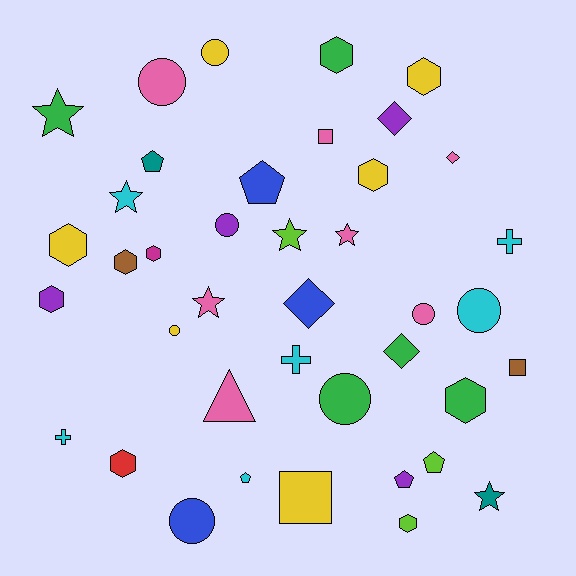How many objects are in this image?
There are 40 objects.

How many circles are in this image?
There are 8 circles.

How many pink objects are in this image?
There are 7 pink objects.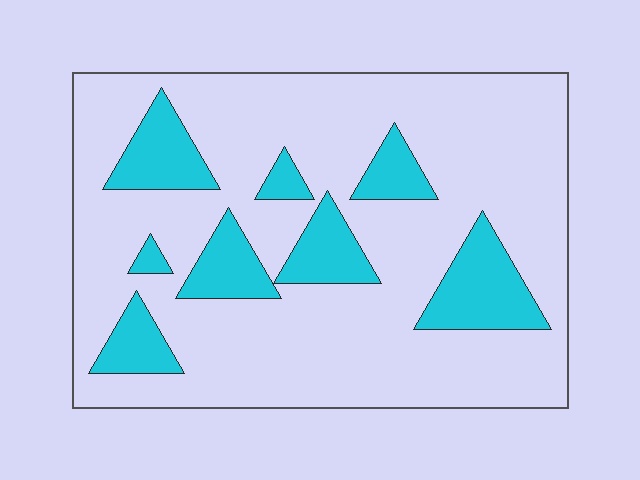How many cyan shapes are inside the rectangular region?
8.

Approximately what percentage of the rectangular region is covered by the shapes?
Approximately 20%.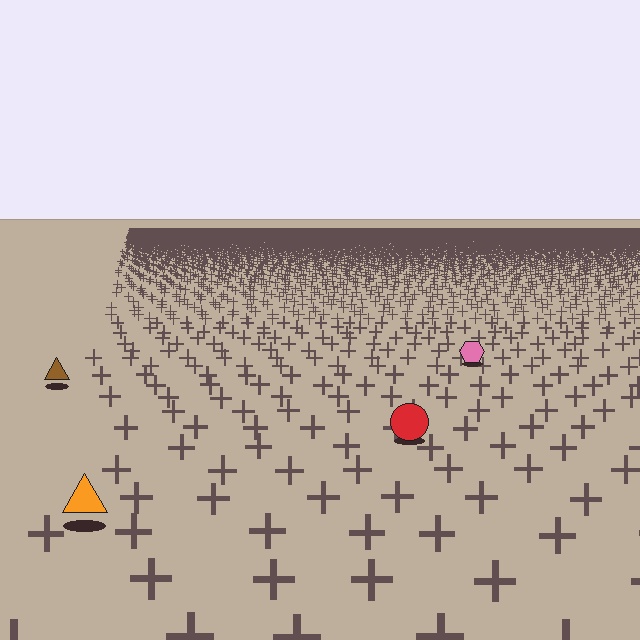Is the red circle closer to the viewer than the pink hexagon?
Yes. The red circle is closer — you can tell from the texture gradient: the ground texture is coarser near it.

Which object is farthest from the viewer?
The pink hexagon is farthest from the viewer. It appears smaller and the ground texture around it is denser.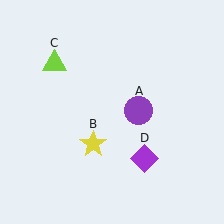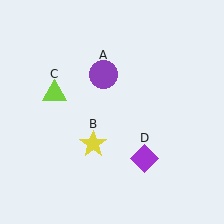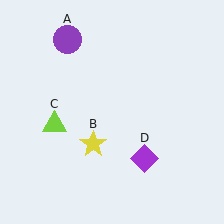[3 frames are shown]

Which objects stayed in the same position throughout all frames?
Yellow star (object B) and purple diamond (object D) remained stationary.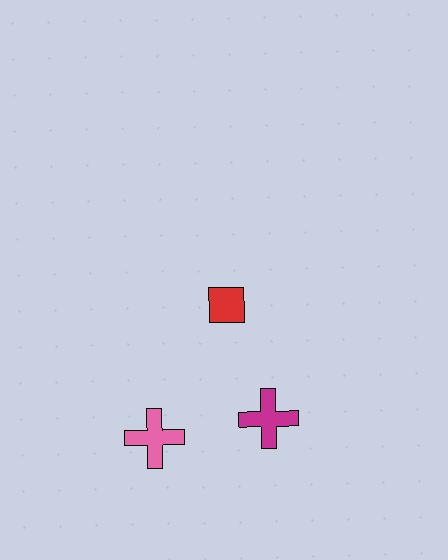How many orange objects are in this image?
There are no orange objects.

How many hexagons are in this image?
There are no hexagons.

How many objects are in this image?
There are 3 objects.